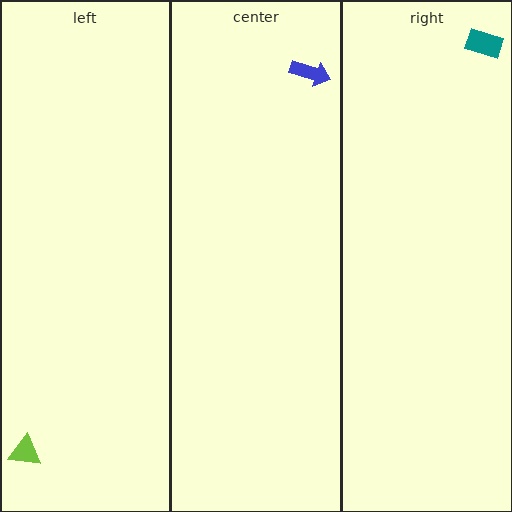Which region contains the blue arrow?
The center region.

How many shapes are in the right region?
1.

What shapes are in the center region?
The blue arrow.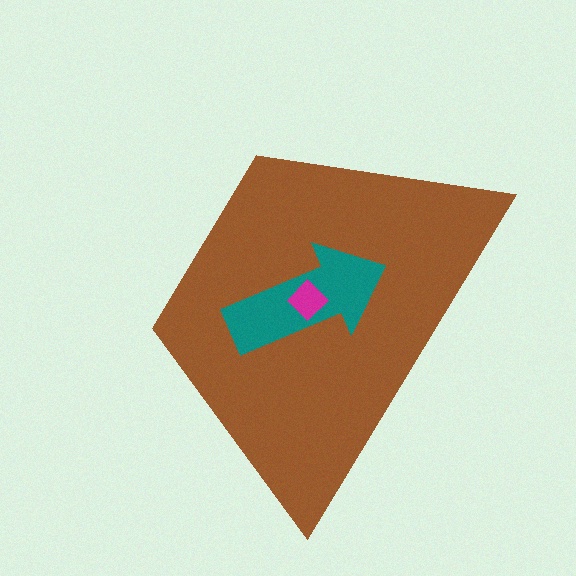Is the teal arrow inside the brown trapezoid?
Yes.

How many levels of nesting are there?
3.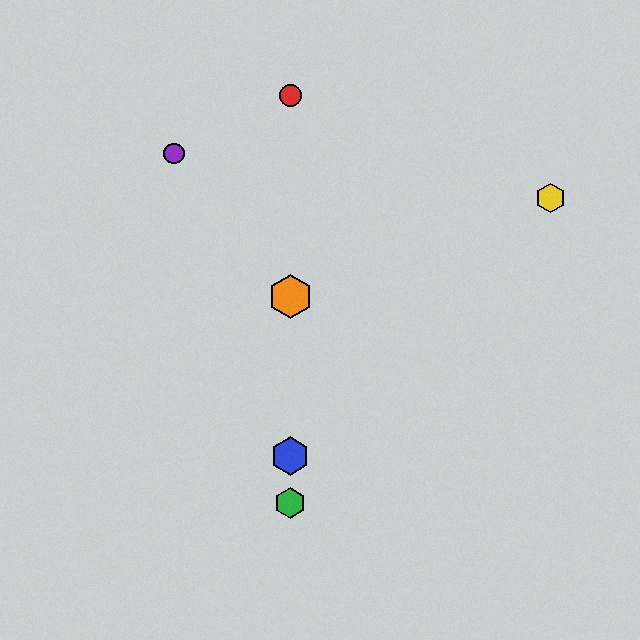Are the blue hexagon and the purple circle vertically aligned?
No, the blue hexagon is at x≈290 and the purple circle is at x≈174.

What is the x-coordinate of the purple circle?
The purple circle is at x≈174.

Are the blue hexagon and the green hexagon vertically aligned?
Yes, both are at x≈290.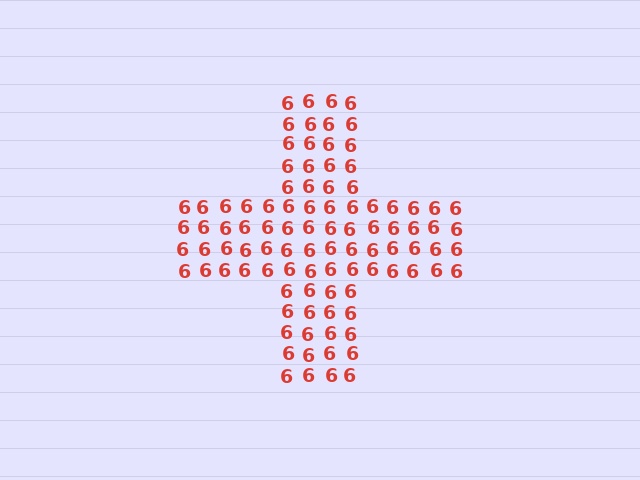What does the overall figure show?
The overall figure shows a cross.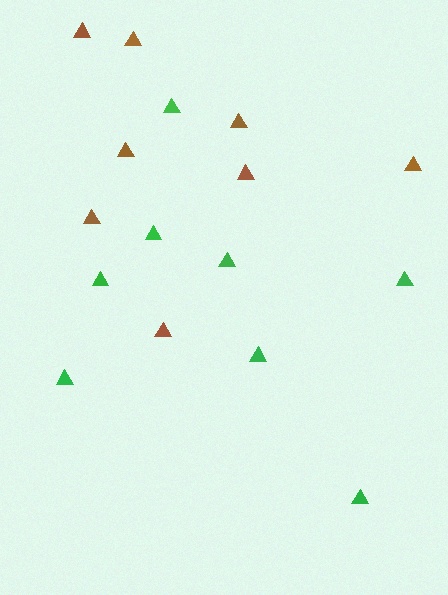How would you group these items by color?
There are 2 groups: one group of brown triangles (8) and one group of green triangles (8).